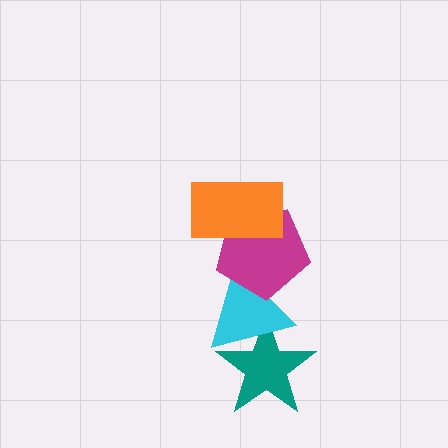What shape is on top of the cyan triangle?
The magenta pentagon is on top of the cyan triangle.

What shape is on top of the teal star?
The cyan triangle is on top of the teal star.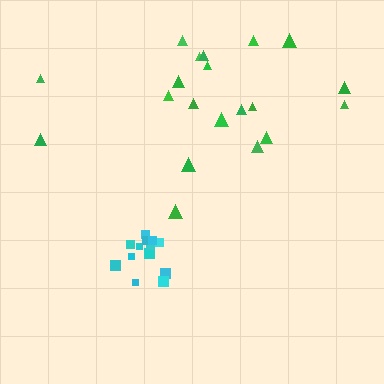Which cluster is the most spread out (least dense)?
Green.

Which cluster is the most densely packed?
Cyan.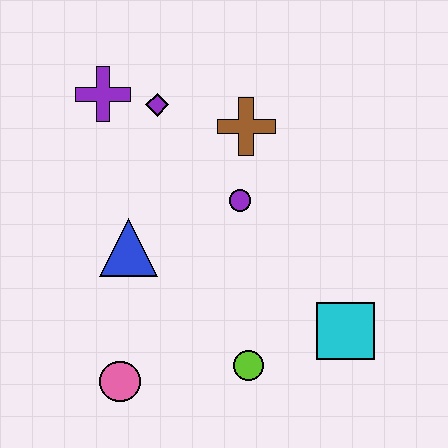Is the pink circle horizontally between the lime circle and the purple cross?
Yes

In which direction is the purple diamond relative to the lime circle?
The purple diamond is above the lime circle.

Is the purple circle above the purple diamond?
No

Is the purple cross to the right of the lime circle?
No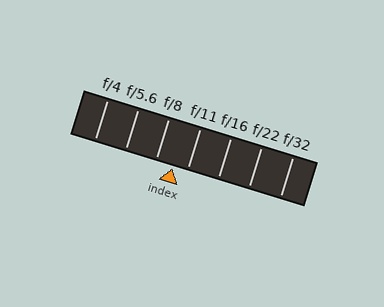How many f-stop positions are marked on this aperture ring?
There are 7 f-stop positions marked.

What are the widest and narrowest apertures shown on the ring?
The widest aperture shown is f/4 and the narrowest is f/32.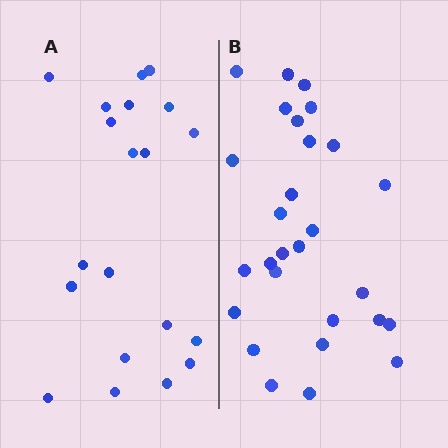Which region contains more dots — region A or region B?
Region B (the right region) has more dots.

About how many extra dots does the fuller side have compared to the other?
Region B has roughly 8 or so more dots than region A.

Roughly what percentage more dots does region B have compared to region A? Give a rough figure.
About 40% more.